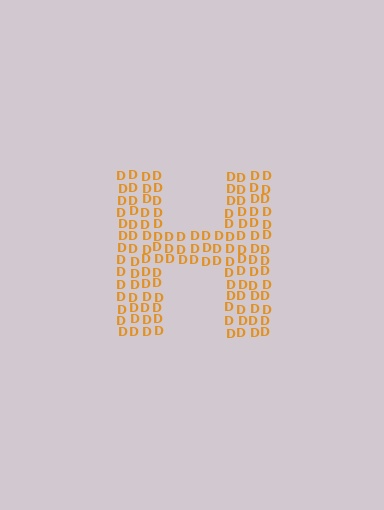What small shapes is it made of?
It is made of small letter D's.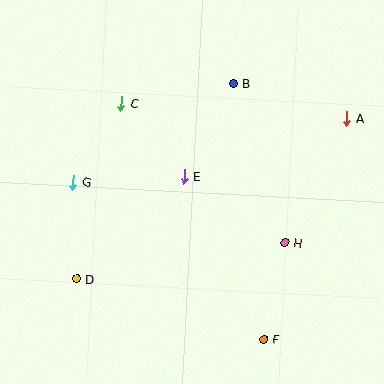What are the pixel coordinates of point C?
Point C is at (121, 103).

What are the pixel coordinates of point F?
Point F is at (264, 339).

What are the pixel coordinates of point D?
Point D is at (77, 279).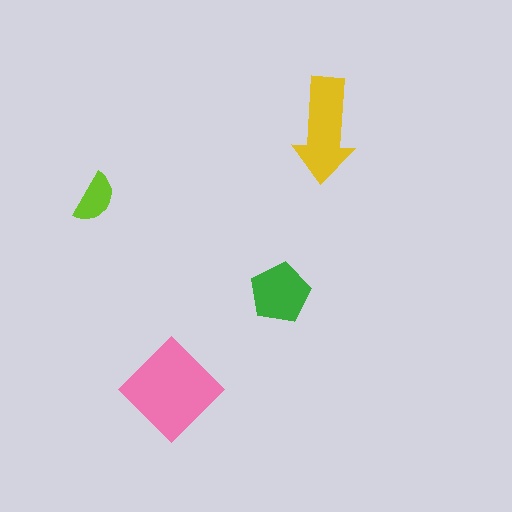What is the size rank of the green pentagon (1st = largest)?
3rd.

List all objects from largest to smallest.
The pink diamond, the yellow arrow, the green pentagon, the lime semicircle.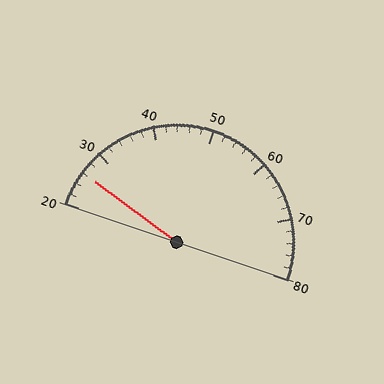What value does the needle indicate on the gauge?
The needle indicates approximately 26.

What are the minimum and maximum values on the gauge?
The gauge ranges from 20 to 80.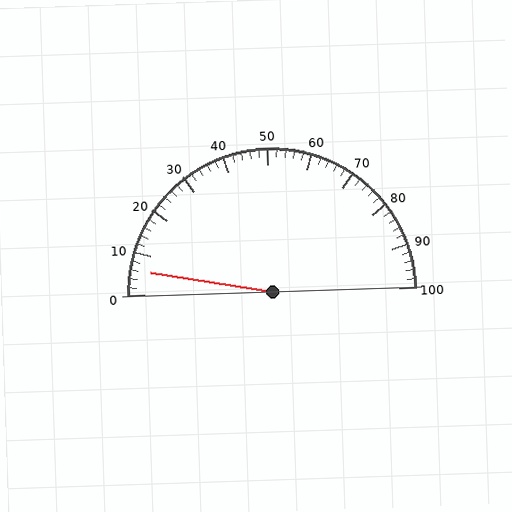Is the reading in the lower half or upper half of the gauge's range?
The reading is in the lower half of the range (0 to 100).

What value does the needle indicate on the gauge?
The needle indicates approximately 6.